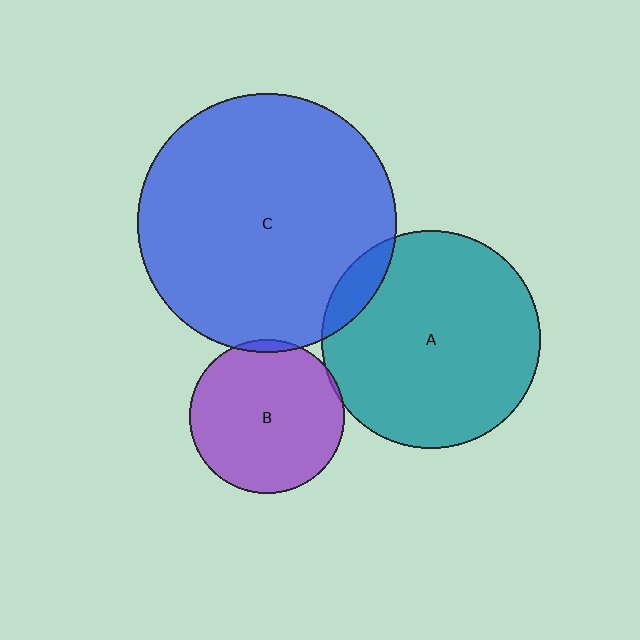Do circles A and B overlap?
Yes.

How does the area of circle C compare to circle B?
Approximately 2.8 times.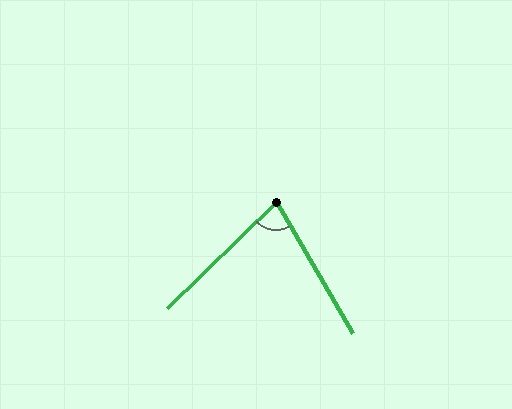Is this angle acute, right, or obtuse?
It is acute.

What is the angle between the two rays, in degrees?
Approximately 76 degrees.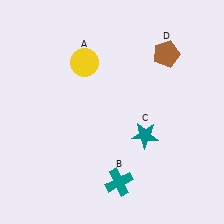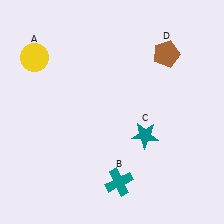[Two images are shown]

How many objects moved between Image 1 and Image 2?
1 object moved between the two images.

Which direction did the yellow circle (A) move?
The yellow circle (A) moved left.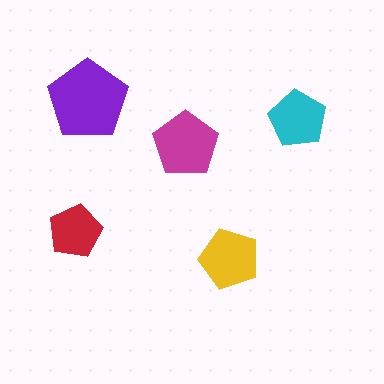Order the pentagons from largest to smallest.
the purple one, the magenta one, the yellow one, the cyan one, the red one.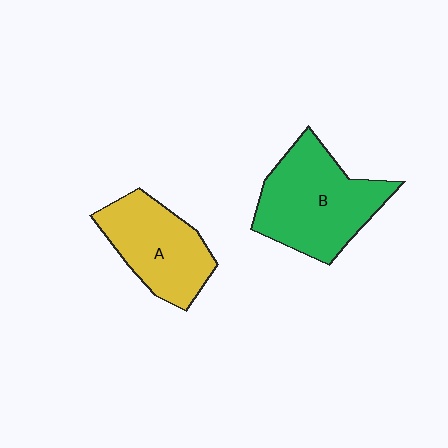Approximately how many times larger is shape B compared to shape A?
Approximately 1.3 times.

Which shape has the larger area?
Shape B (green).